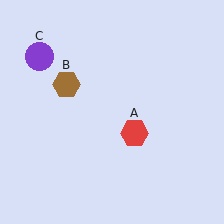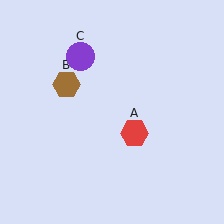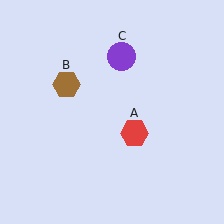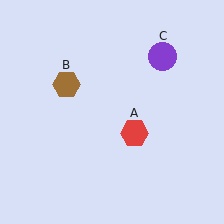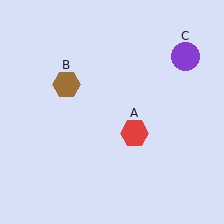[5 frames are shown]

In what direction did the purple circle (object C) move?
The purple circle (object C) moved right.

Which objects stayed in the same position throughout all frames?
Red hexagon (object A) and brown hexagon (object B) remained stationary.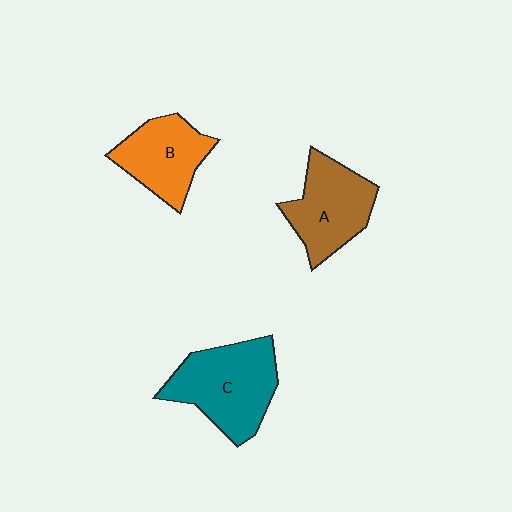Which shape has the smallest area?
Shape B (orange).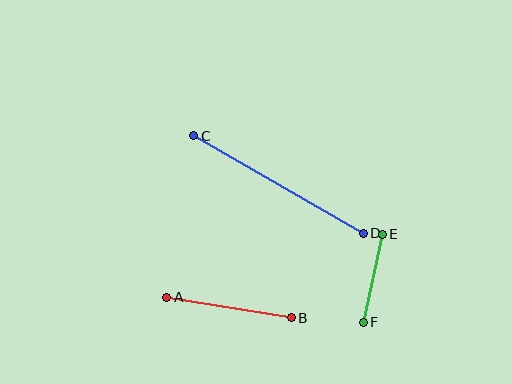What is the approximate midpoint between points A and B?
The midpoint is at approximately (229, 308) pixels.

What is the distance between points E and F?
The distance is approximately 90 pixels.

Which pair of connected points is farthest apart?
Points C and D are farthest apart.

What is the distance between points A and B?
The distance is approximately 126 pixels.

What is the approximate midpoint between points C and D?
The midpoint is at approximately (279, 185) pixels.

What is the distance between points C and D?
The distance is approximately 196 pixels.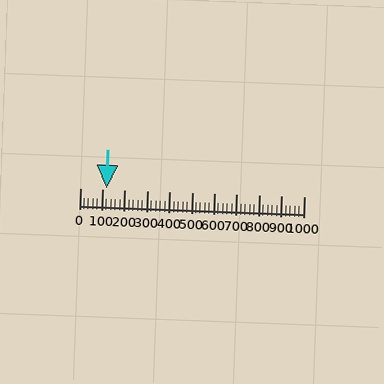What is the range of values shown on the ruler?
The ruler shows values from 0 to 1000.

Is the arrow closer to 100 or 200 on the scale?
The arrow is closer to 100.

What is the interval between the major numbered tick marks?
The major tick marks are spaced 100 units apart.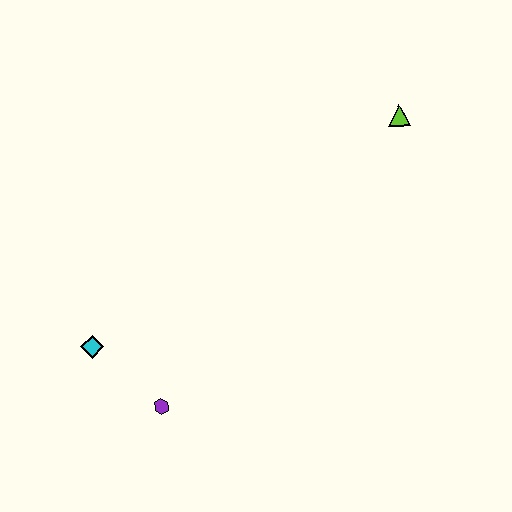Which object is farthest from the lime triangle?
The cyan diamond is farthest from the lime triangle.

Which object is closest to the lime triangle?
The purple hexagon is closest to the lime triangle.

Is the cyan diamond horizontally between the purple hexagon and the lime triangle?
No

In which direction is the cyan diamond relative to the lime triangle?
The cyan diamond is to the left of the lime triangle.